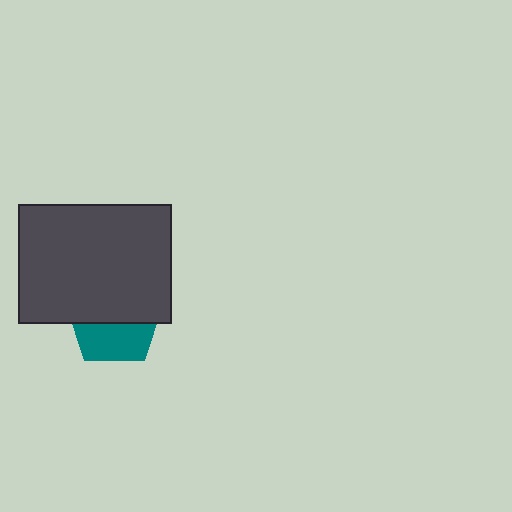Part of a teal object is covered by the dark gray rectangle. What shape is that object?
It is a pentagon.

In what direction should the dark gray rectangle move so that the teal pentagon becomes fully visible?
The dark gray rectangle should move up. That is the shortest direction to clear the overlap and leave the teal pentagon fully visible.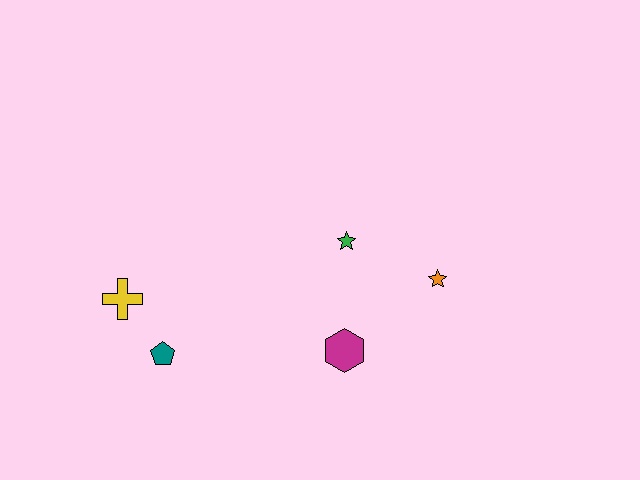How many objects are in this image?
There are 5 objects.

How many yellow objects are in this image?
There is 1 yellow object.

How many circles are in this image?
There are no circles.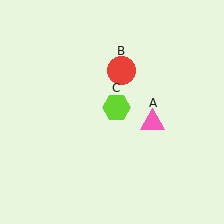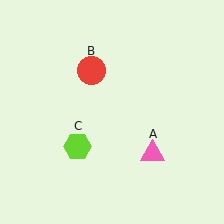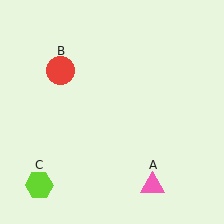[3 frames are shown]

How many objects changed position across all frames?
3 objects changed position: pink triangle (object A), red circle (object B), lime hexagon (object C).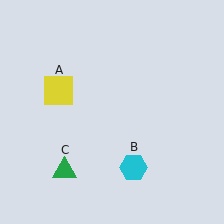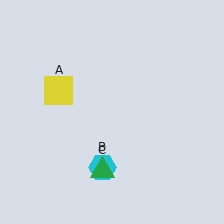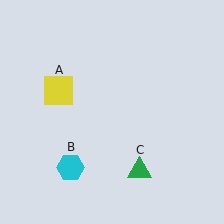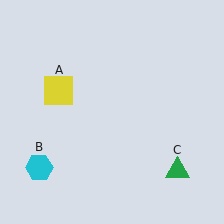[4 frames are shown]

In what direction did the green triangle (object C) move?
The green triangle (object C) moved right.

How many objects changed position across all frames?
2 objects changed position: cyan hexagon (object B), green triangle (object C).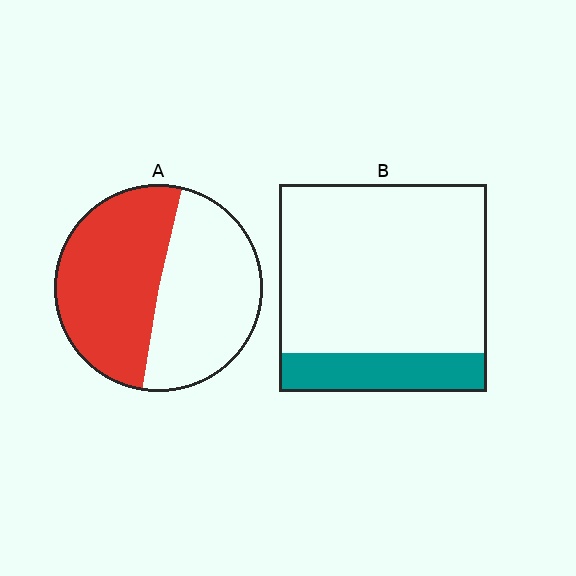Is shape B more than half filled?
No.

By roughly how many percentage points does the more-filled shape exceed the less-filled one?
By roughly 30 percentage points (A over B).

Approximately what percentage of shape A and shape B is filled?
A is approximately 50% and B is approximately 20%.